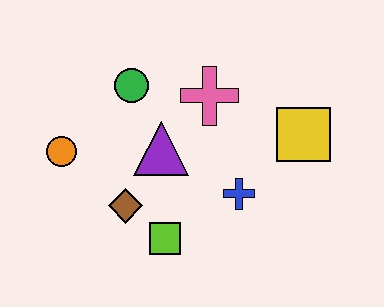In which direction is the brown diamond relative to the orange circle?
The brown diamond is to the right of the orange circle.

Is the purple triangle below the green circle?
Yes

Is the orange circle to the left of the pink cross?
Yes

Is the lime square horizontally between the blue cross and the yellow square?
No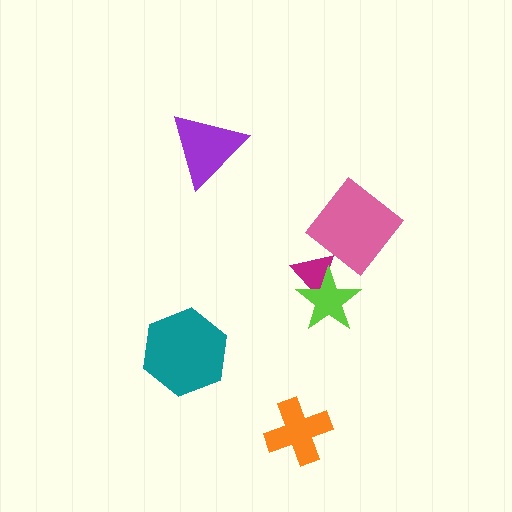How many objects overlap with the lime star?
1 object overlaps with the lime star.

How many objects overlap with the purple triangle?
0 objects overlap with the purple triangle.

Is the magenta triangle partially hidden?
Yes, it is partially covered by another shape.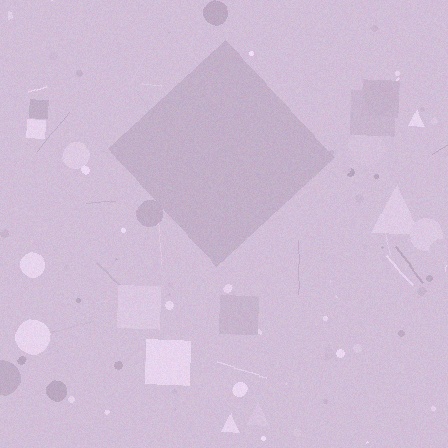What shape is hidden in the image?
A diamond is hidden in the image.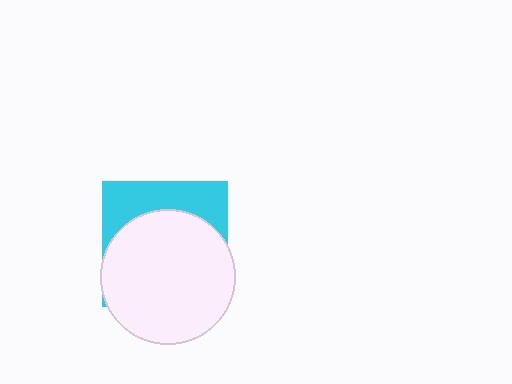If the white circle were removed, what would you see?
You would see the complete cyan square.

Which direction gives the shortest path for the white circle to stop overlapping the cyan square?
Moving down gives the shortest separation.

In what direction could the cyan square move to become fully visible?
The cyan square could move up. That would shift it out from behind the white circle entirely.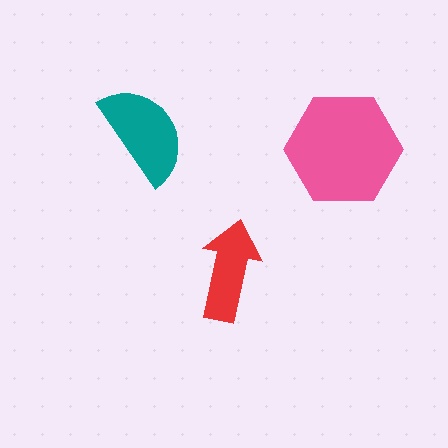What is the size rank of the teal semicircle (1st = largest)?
2nd.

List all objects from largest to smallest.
The pink hexagon, the teal semicircle, the red arrow.